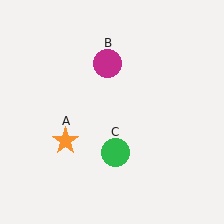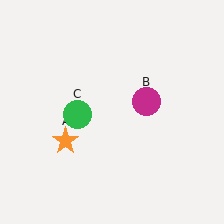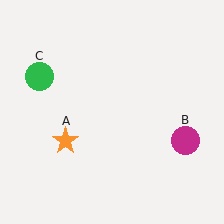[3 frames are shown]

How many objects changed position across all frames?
2 objects changed position: magenta circle (object B), green circle (object C).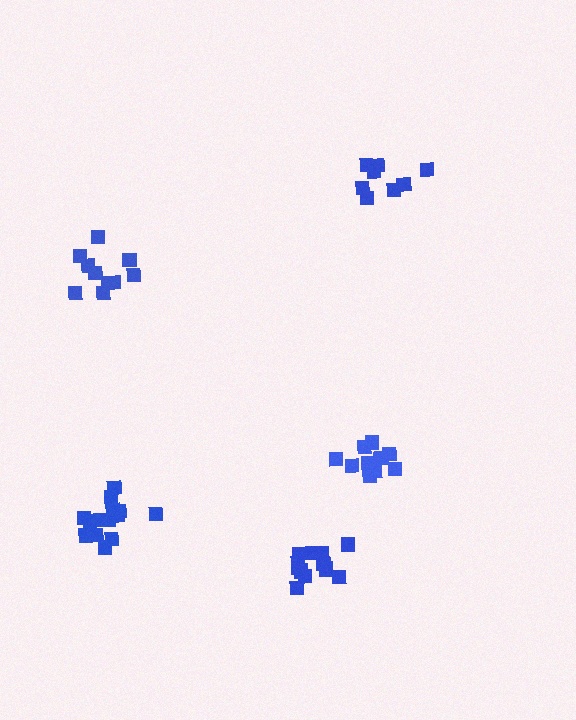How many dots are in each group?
Group 1: 12 dots, Group 2: 8 dots, Group 3: 14 dots, Group 4: 10 dots, Group 5: 11 dots (55 total).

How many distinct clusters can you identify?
There are 5 distinct clusters.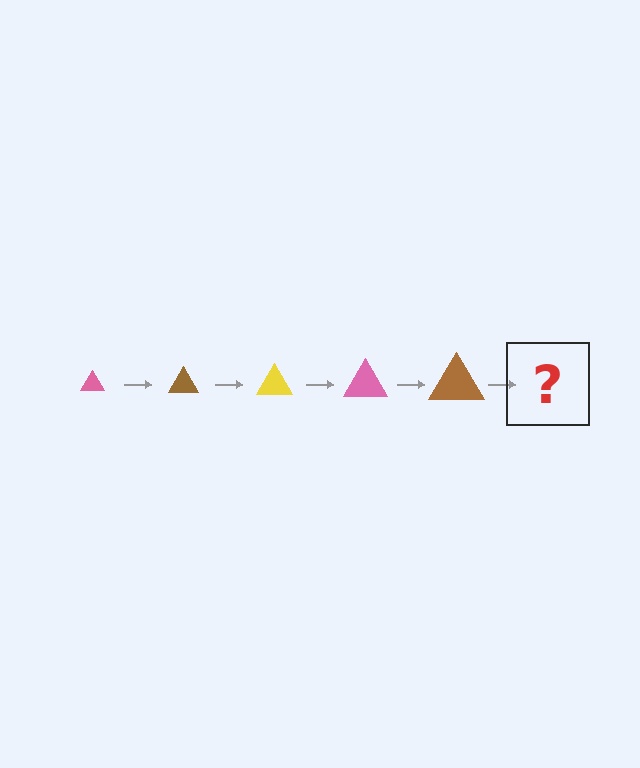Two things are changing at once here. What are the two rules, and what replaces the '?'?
The two rules are that the triangle grows larger each step and the color cycles through pink, brown, and yellow. The '?' should be a yellow triangle, larger than the previous one.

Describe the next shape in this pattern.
It should be a yellow triangle, larger than the previous one.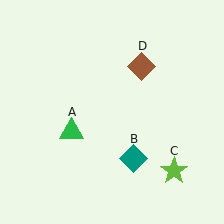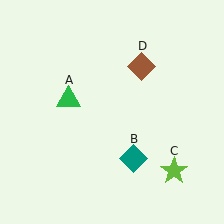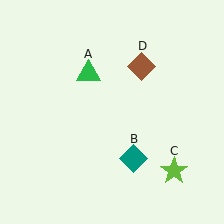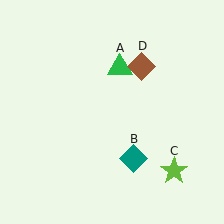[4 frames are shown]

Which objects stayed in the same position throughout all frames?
Teal diamond (object B) and lime star (object C) and brown diamond (object D) remained stationary.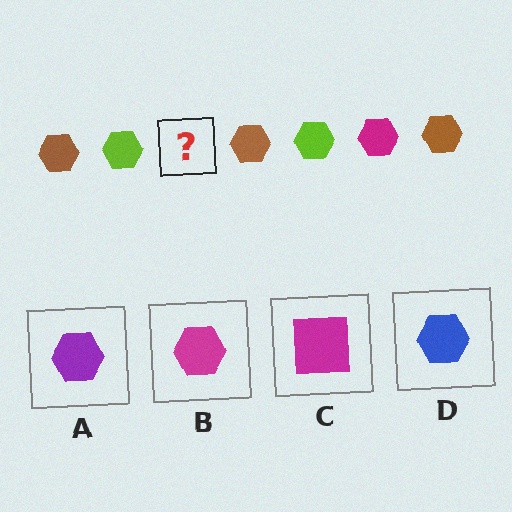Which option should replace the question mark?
Option B.